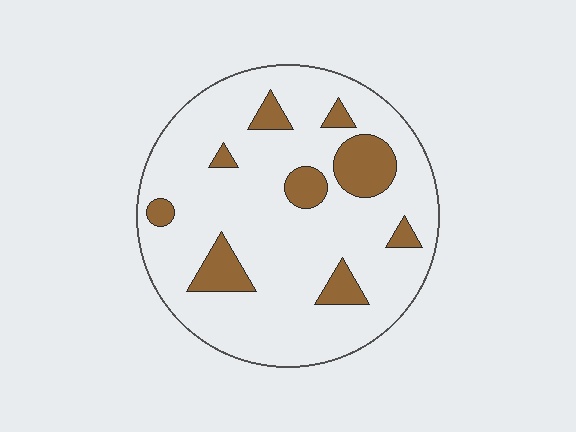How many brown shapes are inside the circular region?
9.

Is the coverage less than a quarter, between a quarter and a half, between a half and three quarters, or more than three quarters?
Less than a quarter.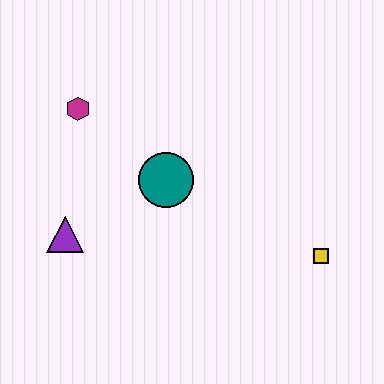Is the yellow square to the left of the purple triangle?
No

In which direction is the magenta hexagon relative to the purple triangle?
The magenta hexagon is above the purple triangle.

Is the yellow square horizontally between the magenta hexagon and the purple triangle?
No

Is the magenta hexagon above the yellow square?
Yes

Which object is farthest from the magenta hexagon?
The yellow square is farthest from the magenta hexagon.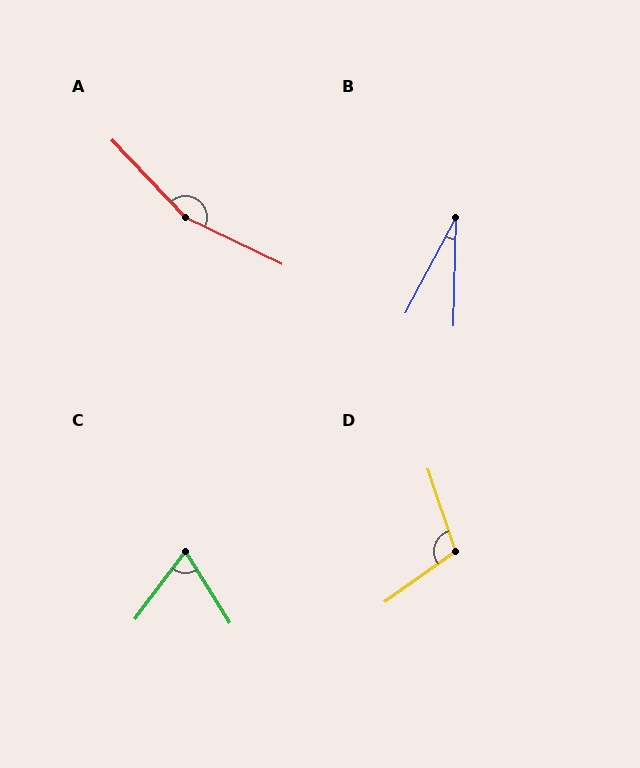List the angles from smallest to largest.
B (27°), C (69°), D (107°), A (159°).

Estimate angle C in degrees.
Approximately 69 degrees.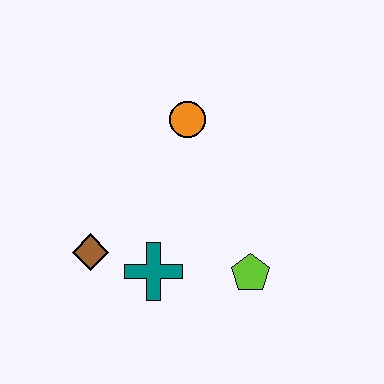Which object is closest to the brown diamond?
The teal cross is closest to the brown diamond.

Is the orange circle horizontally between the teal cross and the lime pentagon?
Yes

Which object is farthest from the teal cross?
The orange circle is farthest from the teal cross.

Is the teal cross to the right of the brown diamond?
Yes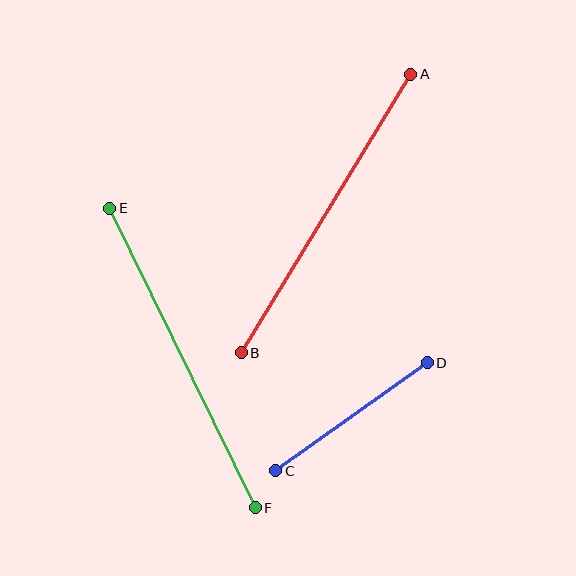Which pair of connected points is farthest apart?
Points E and F are farthest apart.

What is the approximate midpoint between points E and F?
The midpoint is at approximately (183, 358) pixels.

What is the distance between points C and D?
The distance is approximately 186 pixels.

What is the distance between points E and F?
The distance is approximately 333 pixels.